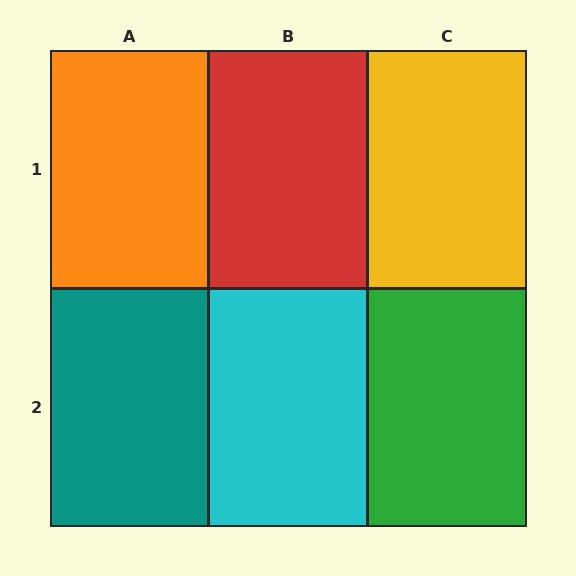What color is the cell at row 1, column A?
Orange.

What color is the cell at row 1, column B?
Red.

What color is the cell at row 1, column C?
Yellow.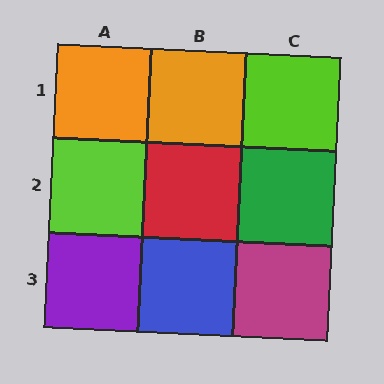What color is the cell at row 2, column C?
Green.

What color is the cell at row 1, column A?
Orange.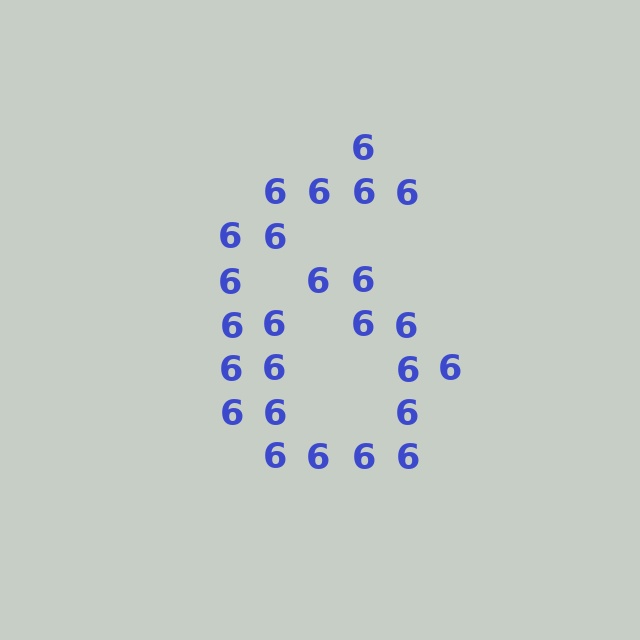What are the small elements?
The small elements are digit 6's.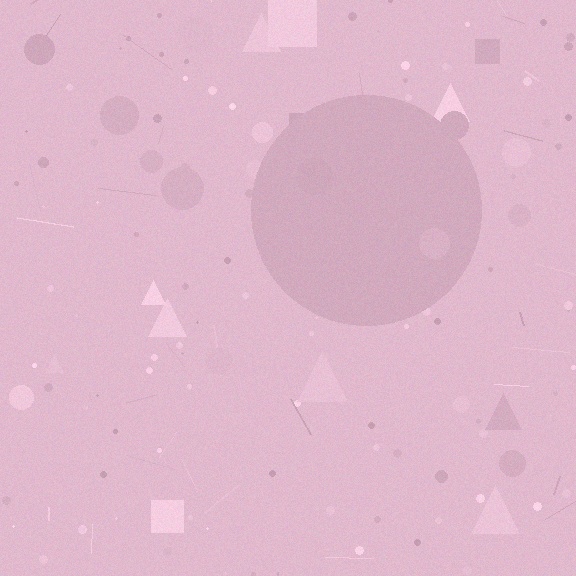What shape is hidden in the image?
A circle is hidden in the image.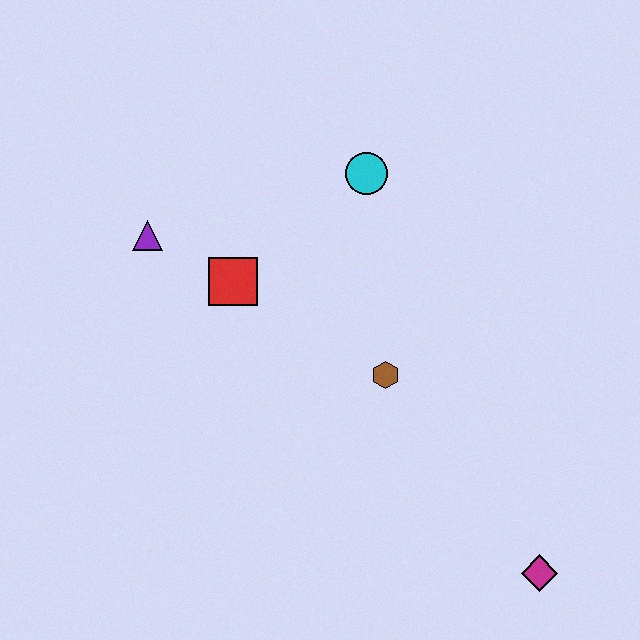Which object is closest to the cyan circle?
The red square is closest to the cyan circle.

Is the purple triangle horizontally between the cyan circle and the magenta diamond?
No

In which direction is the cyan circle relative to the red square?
The cyan circle is to the right of the red square.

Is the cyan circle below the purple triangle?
No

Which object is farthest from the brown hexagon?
The purple triangle is farthest from the brown hexagon.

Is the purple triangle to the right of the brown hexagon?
No